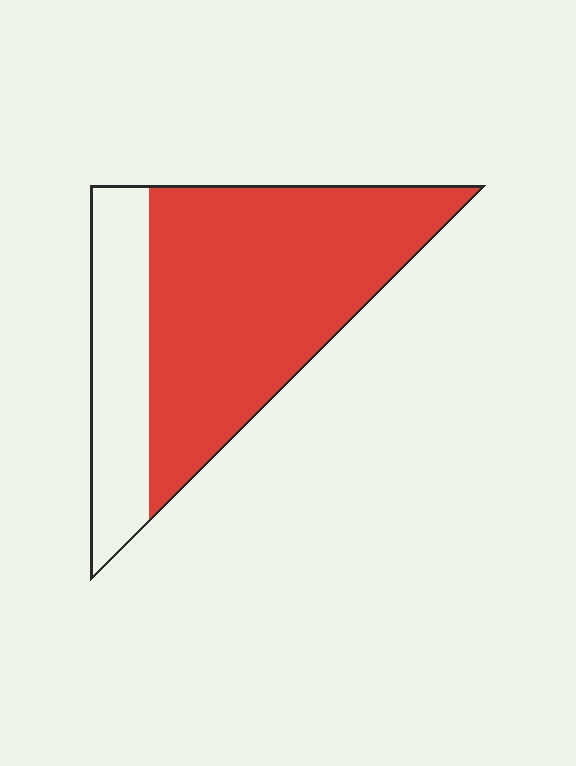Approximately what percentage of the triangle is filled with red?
Approximately 70%.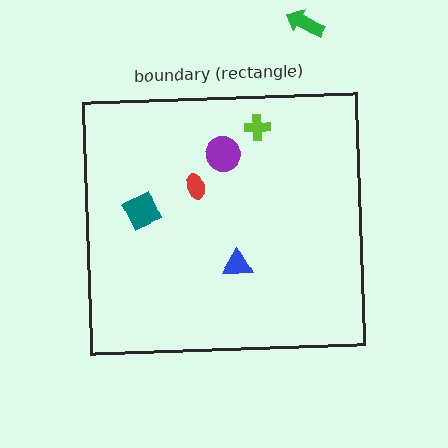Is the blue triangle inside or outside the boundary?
Inside.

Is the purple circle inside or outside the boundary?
Inside.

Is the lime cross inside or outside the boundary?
Inside.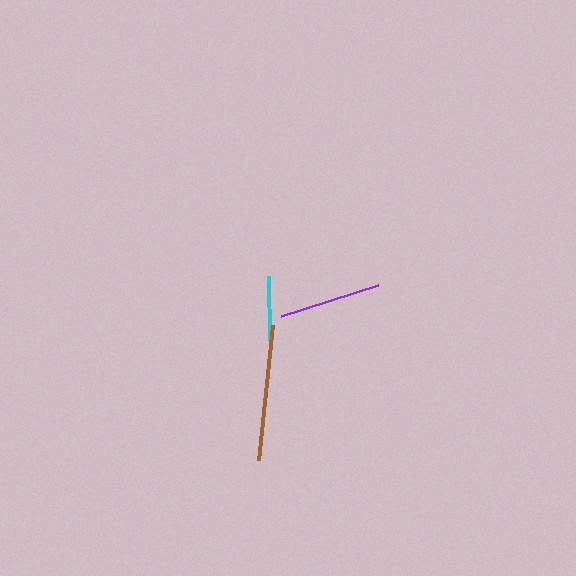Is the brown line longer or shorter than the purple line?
The brown line is longer than the purple line.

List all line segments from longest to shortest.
From longest to shortest: brown, purple, cyan.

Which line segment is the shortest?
The cyan line is the shortest at approximately 63 pixels.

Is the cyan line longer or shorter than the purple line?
The purple line is longer than the cyan line.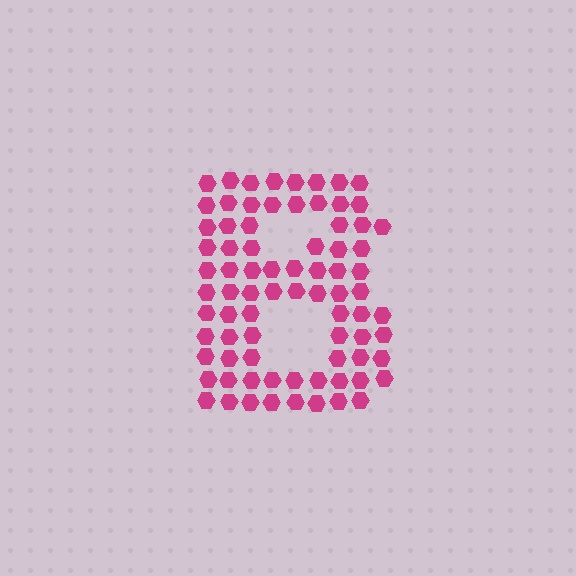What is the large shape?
The large shape is the letter B.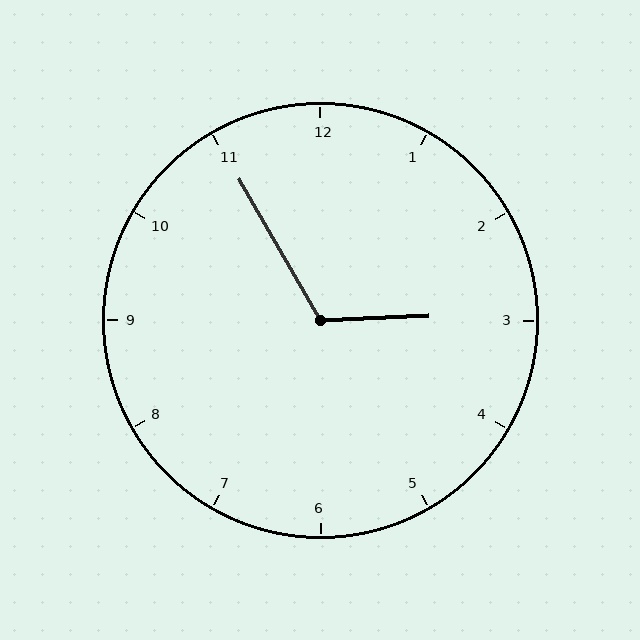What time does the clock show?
2:55.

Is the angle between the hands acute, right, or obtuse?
It is obtuse.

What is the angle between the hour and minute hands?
Approximately 118 degrees.